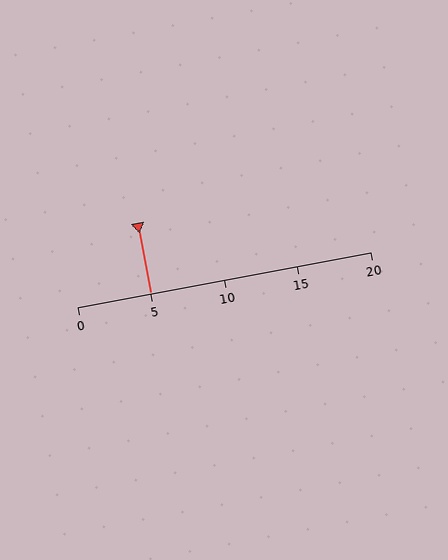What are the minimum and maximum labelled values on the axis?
The axis runs from 0 to 20.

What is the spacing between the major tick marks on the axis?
The major ticks are spaced 5 apart.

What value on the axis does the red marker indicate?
The marker indicates approximately 5.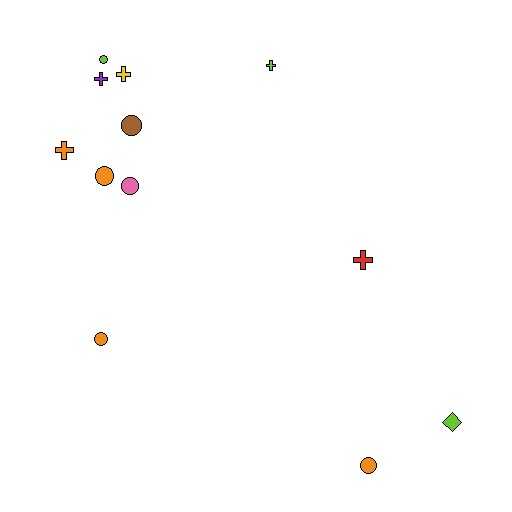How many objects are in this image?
There are 12 objects.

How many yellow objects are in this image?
There is 1 yellow object.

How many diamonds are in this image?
There is 1 diamond.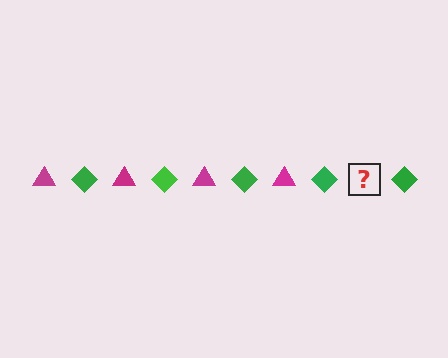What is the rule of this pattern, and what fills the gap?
The rule is that the pattern alternates between magenta triangle and green diamond. The gap should be filled with a magenta triangle.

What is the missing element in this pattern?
The missing element is a magenta triangle.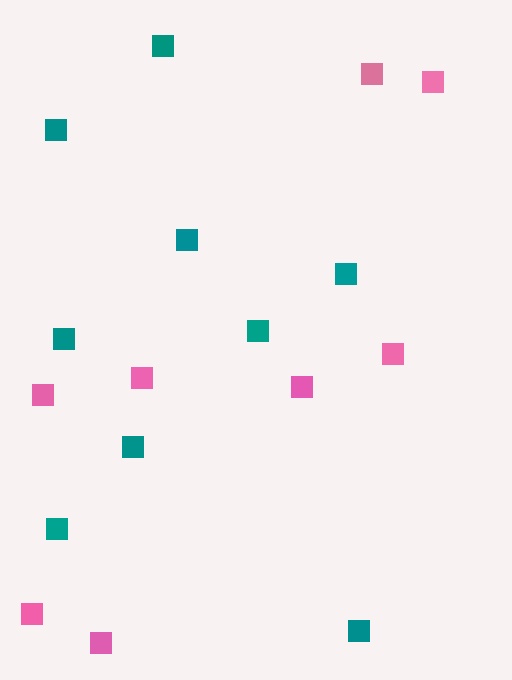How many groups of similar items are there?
There are 2 groups: one group of teal squares (9) and one group of pink squares (8).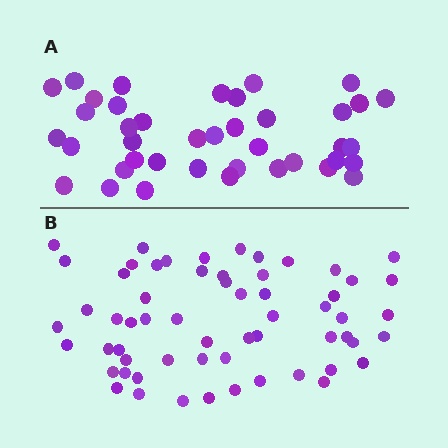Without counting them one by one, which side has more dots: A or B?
Region B (the bottom region) has more dots.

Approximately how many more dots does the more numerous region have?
Region B has approximately 20 more dots than region A.